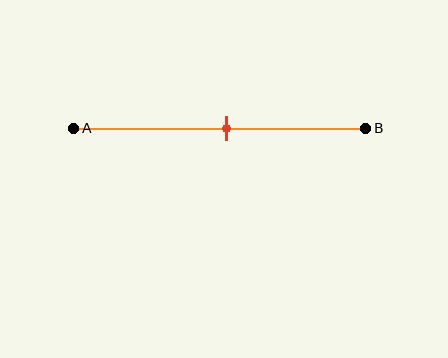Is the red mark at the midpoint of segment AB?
Yes, the mark is approximately at the midpoint.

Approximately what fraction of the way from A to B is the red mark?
The red mark is approximately 55% of the way from A to B.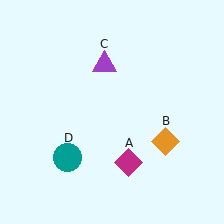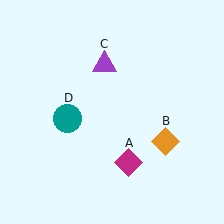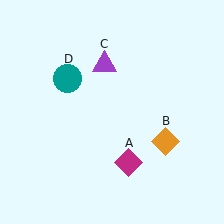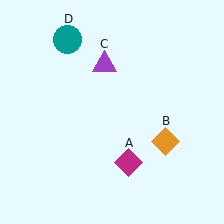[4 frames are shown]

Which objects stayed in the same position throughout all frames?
Magenta diamond (object A) and orange diamond (object B) and purple triangle (object C) remained stationary.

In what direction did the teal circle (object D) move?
The teal circle (object D) moved up.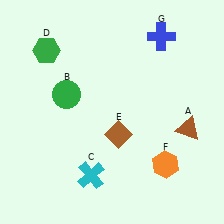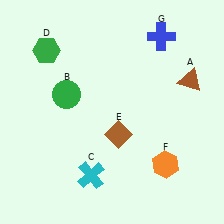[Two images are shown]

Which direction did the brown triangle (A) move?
The brown triangle (A) moved up.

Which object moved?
The brown triangle (A) moved up.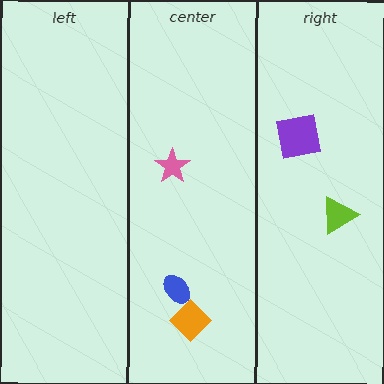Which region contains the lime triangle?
The right region.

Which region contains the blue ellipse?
The center region.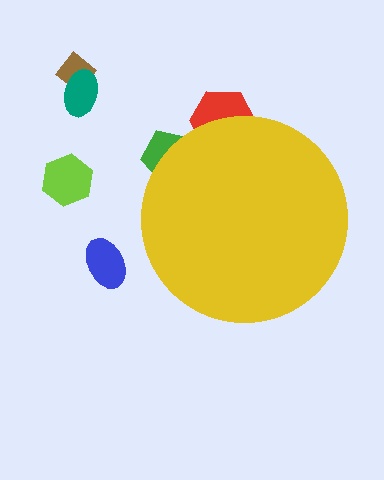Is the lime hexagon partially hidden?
No, the lime hexagon is fully visible.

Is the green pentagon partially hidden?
Yes, the green pentagon is partially hidden behind the yellow circle.